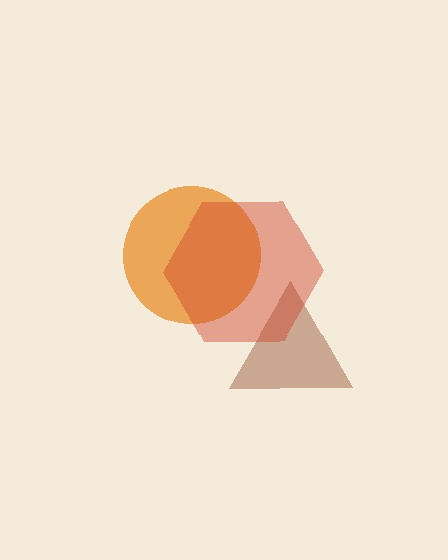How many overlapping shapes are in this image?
There are 3 overlapping shapes in the image.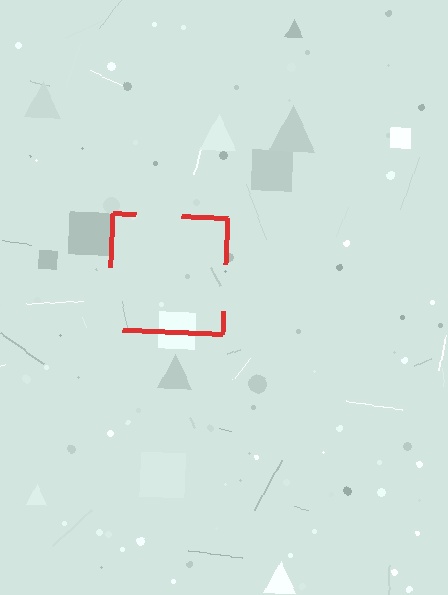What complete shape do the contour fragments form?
The contour fragments form a square.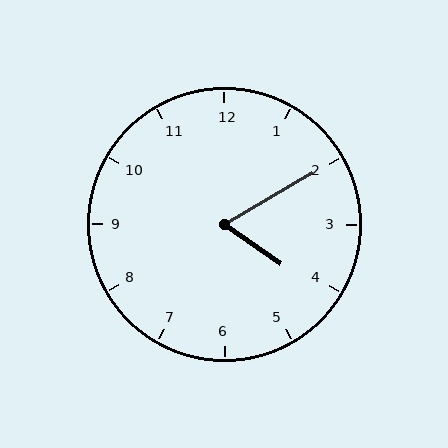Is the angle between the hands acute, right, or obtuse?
It is acute.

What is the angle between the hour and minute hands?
Approximately 65 degrees.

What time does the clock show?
4:10.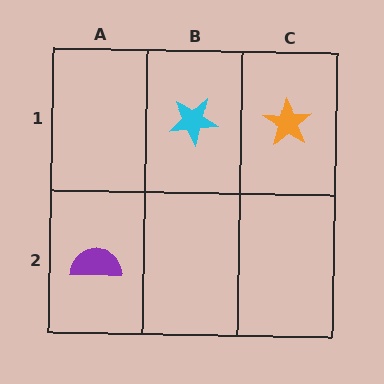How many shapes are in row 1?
2 shapes.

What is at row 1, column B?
A cyan star.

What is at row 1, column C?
An orange star.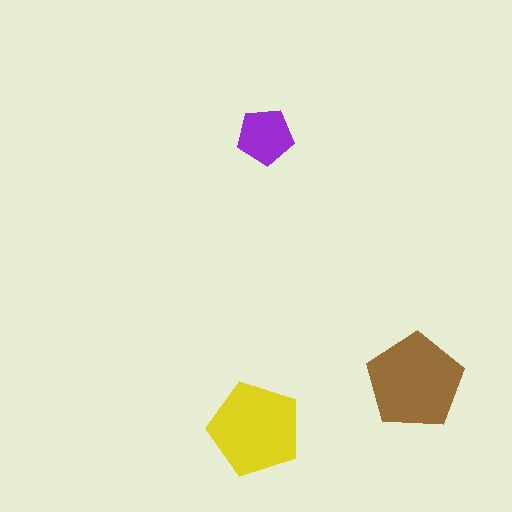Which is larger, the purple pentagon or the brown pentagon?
The brown one.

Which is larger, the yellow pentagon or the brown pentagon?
The brown one.